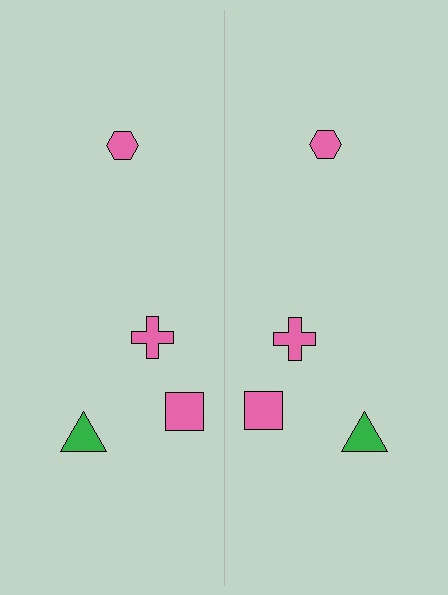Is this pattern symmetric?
Yes, this pattern has bilateral (reflection) symmetry.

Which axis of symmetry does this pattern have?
The pattern has a vertical axis of symmetry running through the center of the image.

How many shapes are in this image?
There are 8 shapes in this image.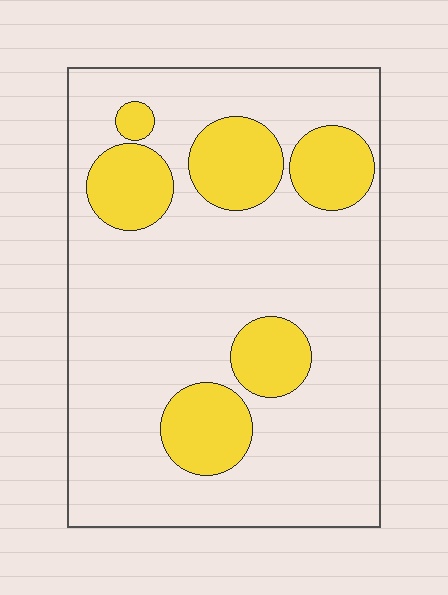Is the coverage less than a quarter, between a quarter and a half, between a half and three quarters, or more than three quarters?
Less than a quarter.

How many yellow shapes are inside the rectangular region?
6.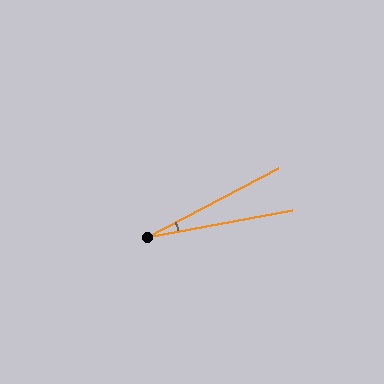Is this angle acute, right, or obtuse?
It is acute.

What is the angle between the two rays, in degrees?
Approximately 17 degrees.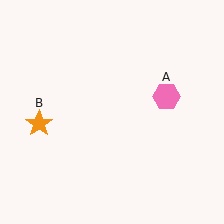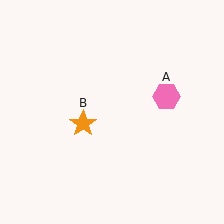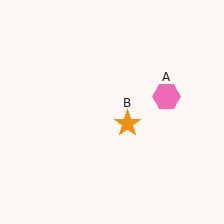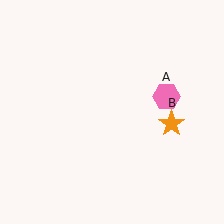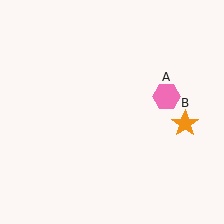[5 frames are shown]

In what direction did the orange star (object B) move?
The orange star (object B) moved right.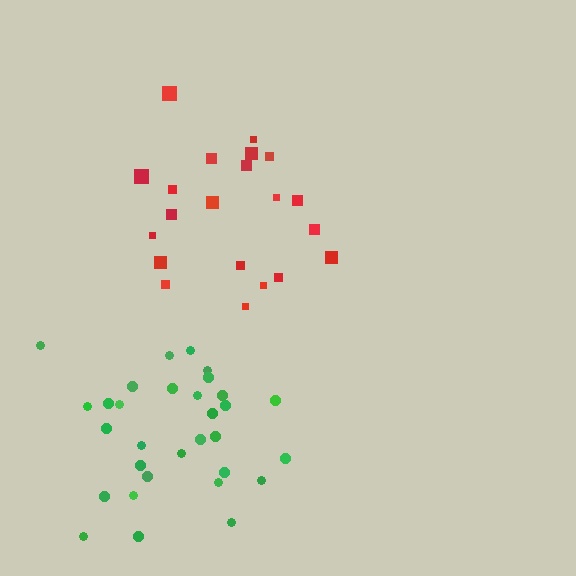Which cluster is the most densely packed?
Green.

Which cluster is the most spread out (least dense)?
Red.